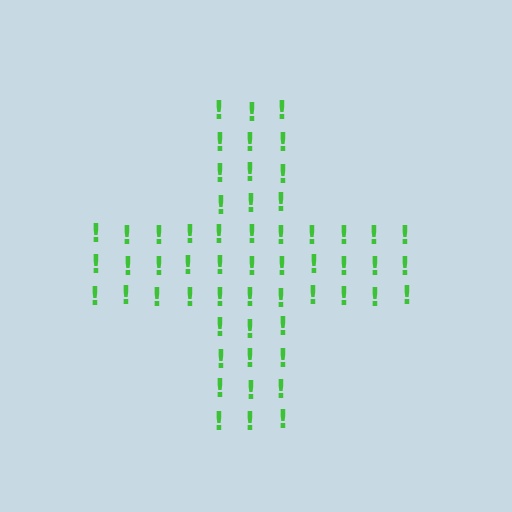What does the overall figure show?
The overall figure shows a cross.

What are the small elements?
The small elements are exclamation marks.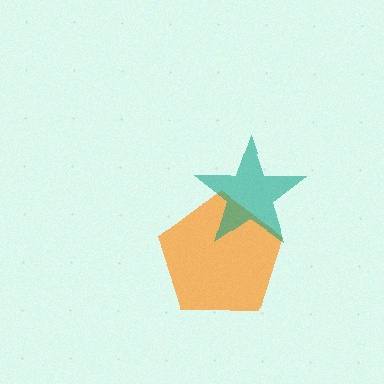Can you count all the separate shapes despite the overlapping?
Yes, there are 2 separate shapes.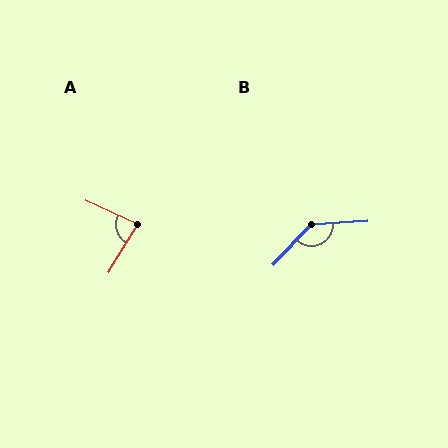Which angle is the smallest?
A, at approximately 83 degrees.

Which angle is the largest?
B, at approximately 137 degrees.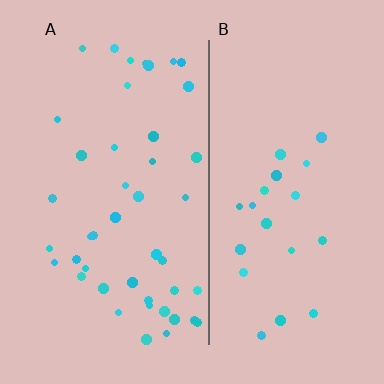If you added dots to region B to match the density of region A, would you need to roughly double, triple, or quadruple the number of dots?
Approximately double.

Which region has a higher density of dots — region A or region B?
A (the left).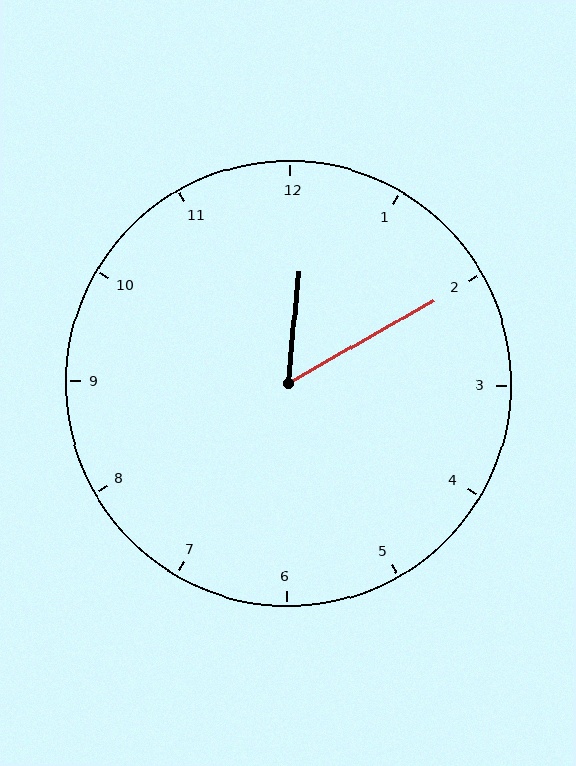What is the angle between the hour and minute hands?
Approximately 55 degrees.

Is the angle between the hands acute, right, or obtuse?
It is acute.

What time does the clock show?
12:10.